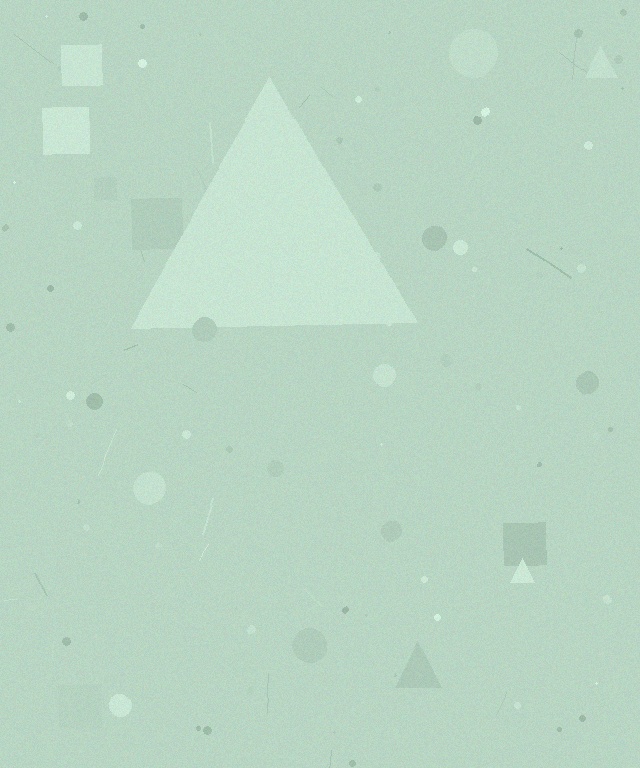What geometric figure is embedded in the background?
A triangle is embedded in the background.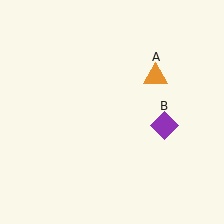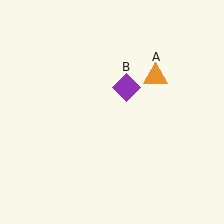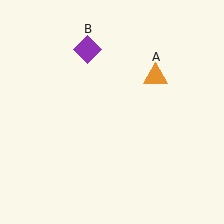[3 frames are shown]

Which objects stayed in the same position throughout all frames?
Orange triangle (object A) remained stationary.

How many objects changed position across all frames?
1 object changed position: purple diamond (object B).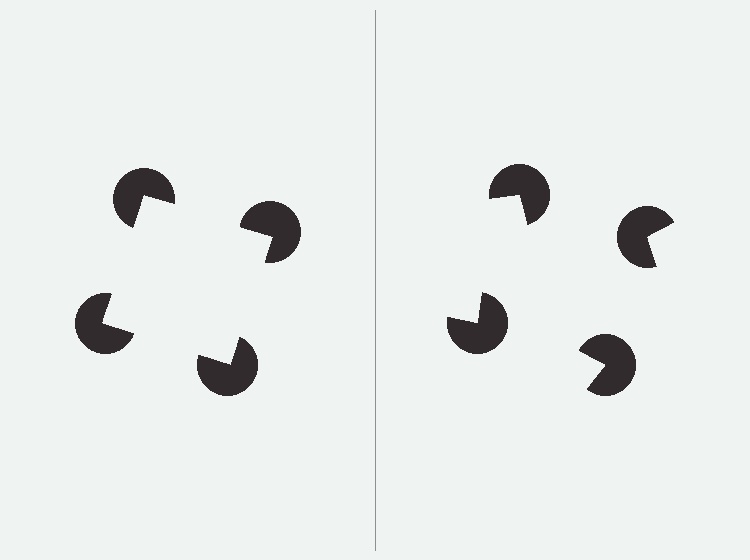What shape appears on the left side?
An illusory square.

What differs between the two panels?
The pac-man discs are positioned identically on both sides; only the wedge orientations differ. On the left they align to a square; on the right they are misaligned.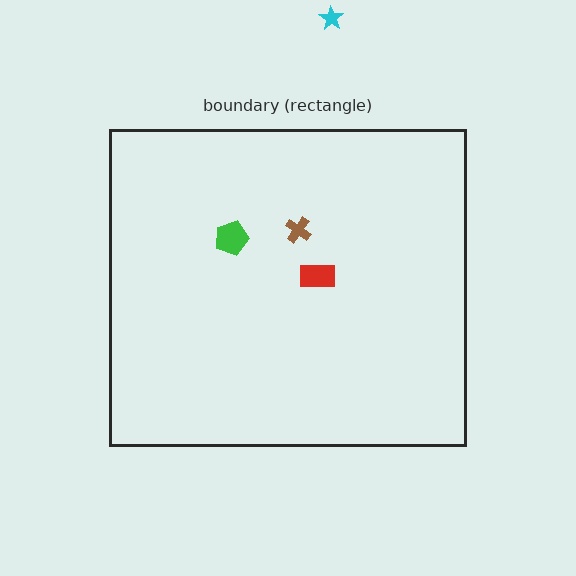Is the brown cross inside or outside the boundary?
Inside.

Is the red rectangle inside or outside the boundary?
Inside.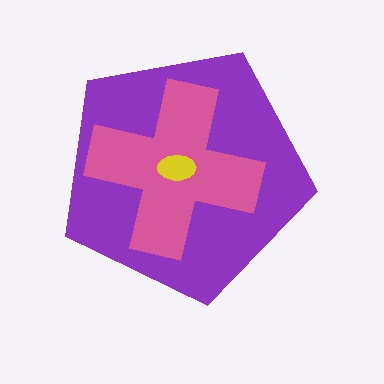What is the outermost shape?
The purple pentagon.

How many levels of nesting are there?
3.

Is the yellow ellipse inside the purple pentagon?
Yes.